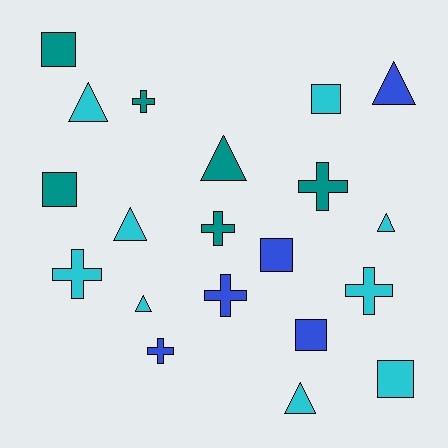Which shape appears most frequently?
Triangle, with 7 objects.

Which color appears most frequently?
Cyan, with 9 objects.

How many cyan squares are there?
There are 2 cyan squares.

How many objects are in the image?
There are 20 objects.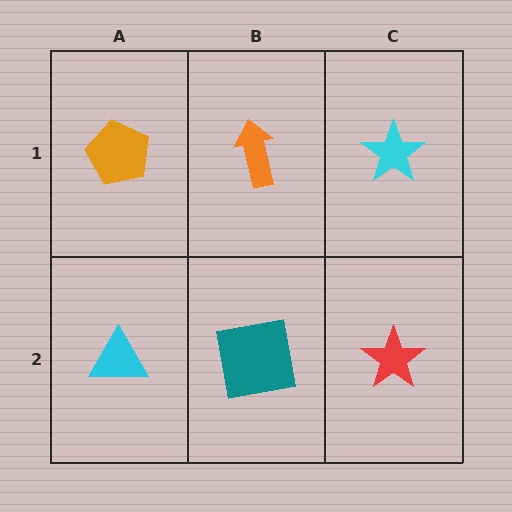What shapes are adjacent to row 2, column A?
An orange pentagon (row 1, column A), a teal square (row 2, column B).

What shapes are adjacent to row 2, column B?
An orange arrow (row 1, column B), a cyan triangle (row 2, column A), a red star (row 2, column C).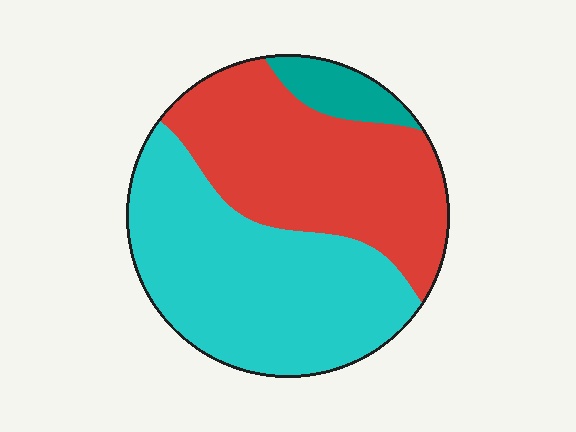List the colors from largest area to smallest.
From largest to smallest: cyan, red, teal.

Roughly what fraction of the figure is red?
Red takes up about two fifths (2/5) of the figure.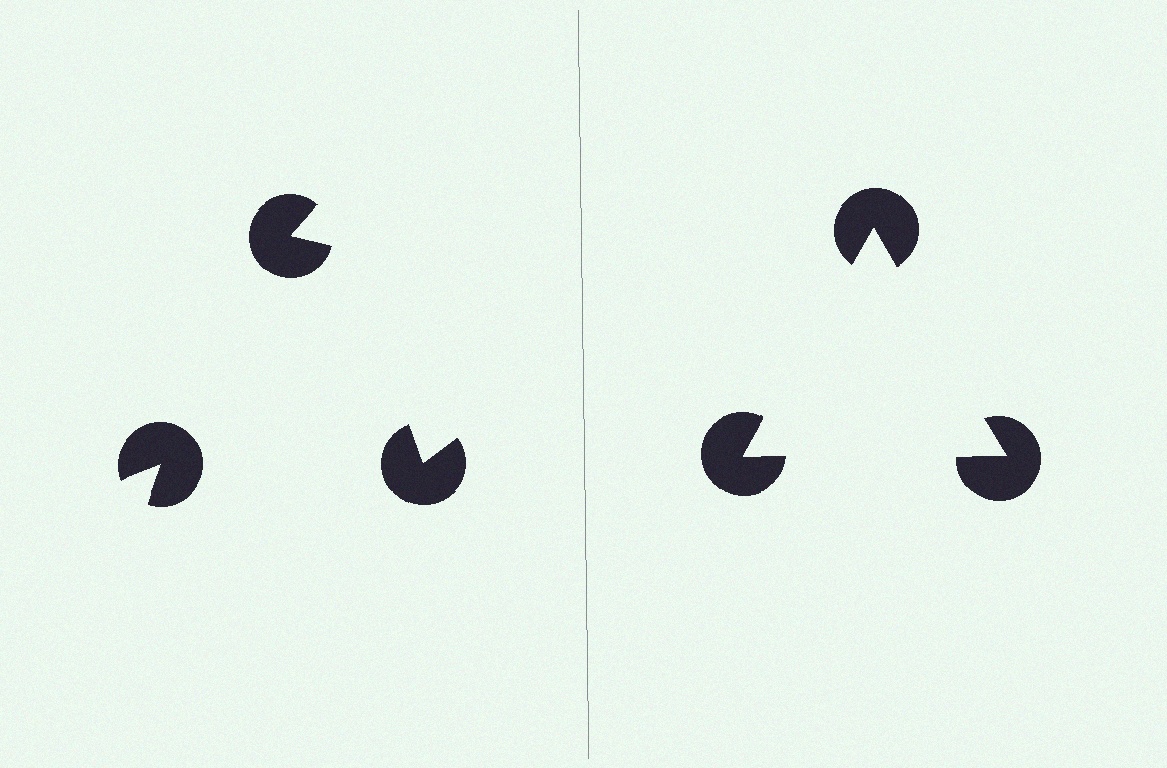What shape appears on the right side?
An illusory triangle.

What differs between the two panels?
The pac-man discs are positioned identically on both sides; only the wedge orientations differ. On the right they align to a triangle; on the left they are misaligned.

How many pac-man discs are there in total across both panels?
6 — 3 on each side.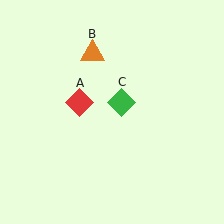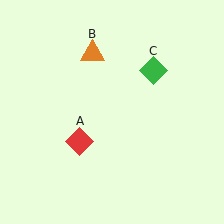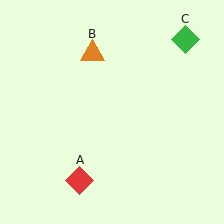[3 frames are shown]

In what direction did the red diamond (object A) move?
The red diamond (object A) moved down.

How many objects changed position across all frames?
2 objects changed position: red diamond (object A), green diamond (object C).